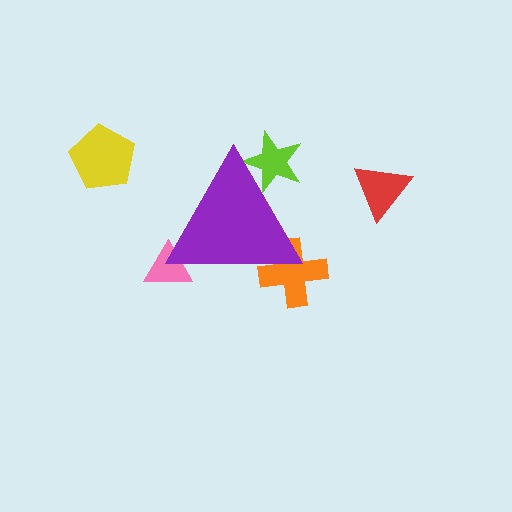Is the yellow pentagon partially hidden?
No, the yellow pentagon is fully visible.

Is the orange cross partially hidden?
Yes, the orange cross is partially hidden behind the purple triangle.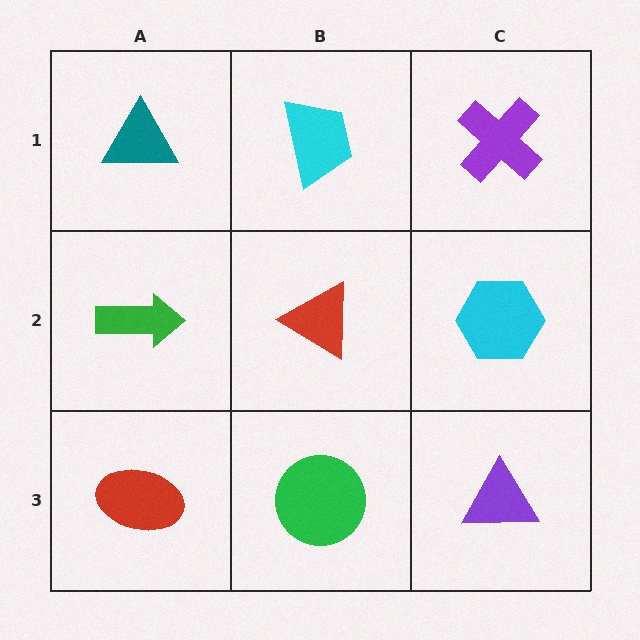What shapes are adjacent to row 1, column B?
A red triangle (row 2, column B), a teal triangle (row 1, column A), a purple cross (row 1, column C).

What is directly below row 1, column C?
A cyan hexagon.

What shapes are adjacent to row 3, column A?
A green arrow (row 2, column A), a green circle (row 3, column B).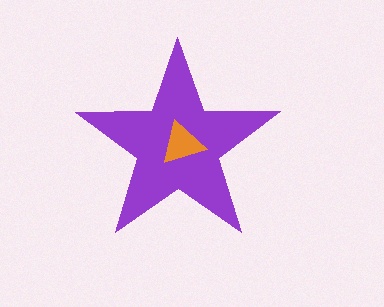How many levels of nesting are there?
2.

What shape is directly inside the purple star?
The orange triangle.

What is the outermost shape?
The purple star.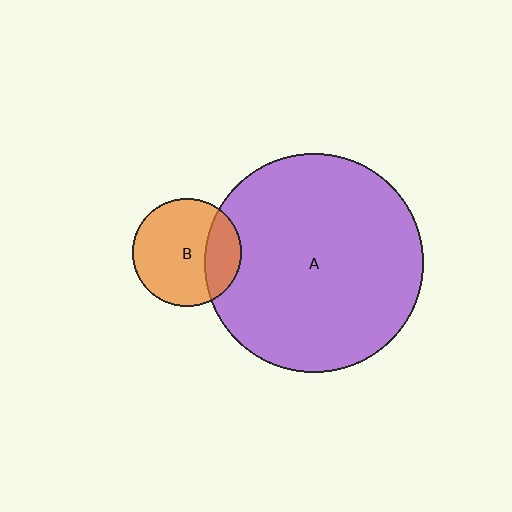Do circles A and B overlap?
Yes.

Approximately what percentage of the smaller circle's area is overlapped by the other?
Approximately 25%.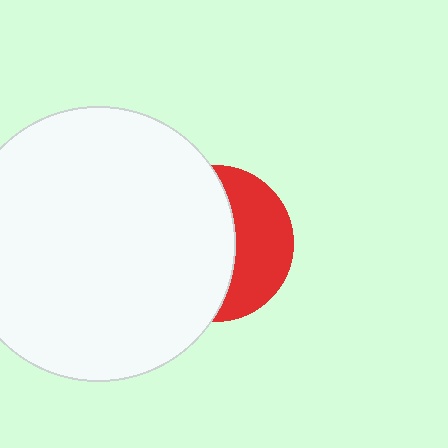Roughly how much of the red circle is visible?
A small part of it is visible (roughly 40%).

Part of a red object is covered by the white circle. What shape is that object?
It is a circle.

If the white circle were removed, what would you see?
You would see the complete red circle.